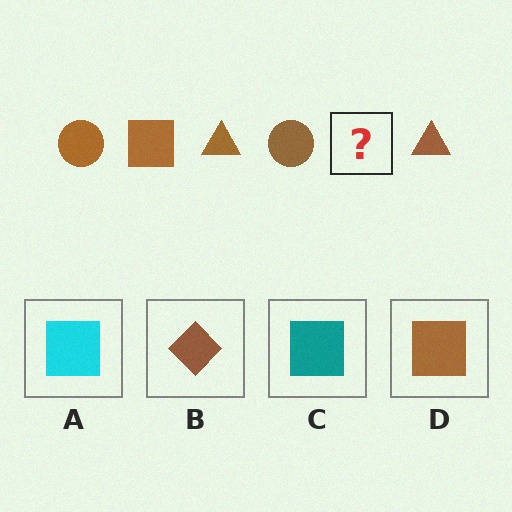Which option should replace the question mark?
Option D.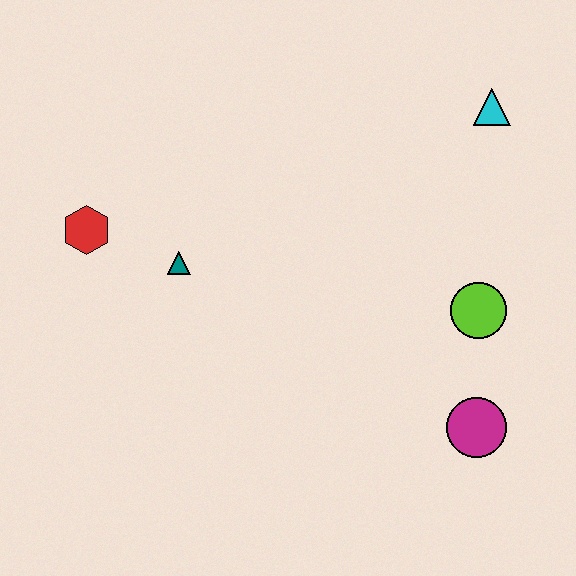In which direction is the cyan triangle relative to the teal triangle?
The cyan triangle is to the right of the teal triangle.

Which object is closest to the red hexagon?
The teal triangle is closest to the red hexagon.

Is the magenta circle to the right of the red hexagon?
Yes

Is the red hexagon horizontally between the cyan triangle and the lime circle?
No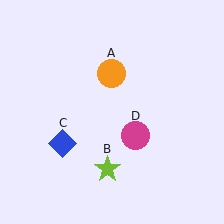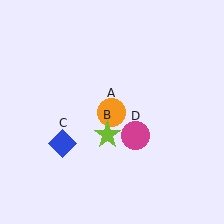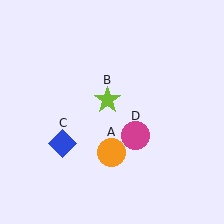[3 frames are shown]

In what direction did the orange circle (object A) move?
The orange circle (object A) moved down.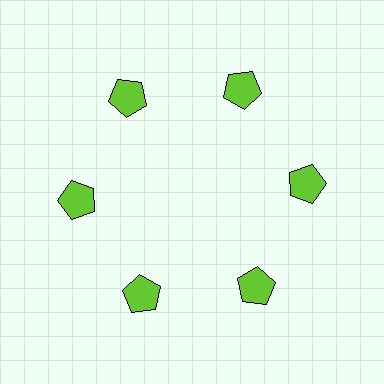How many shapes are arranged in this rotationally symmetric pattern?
There are 6 shapes, arranged in 6 groups of 1.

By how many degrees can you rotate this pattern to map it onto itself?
The pattern maps onto itself every 60 degrees of rotation.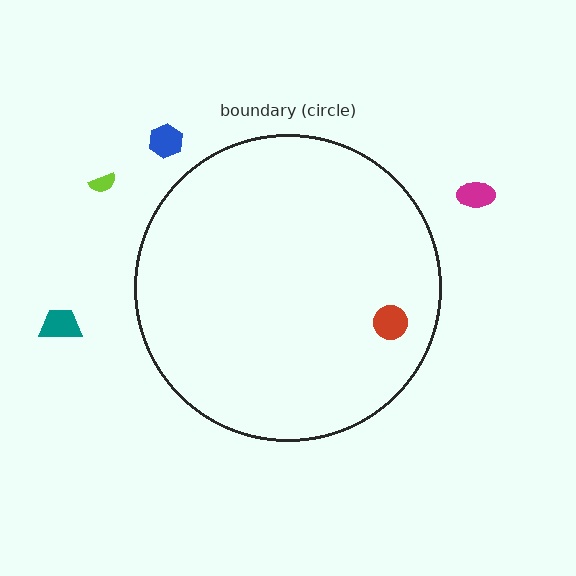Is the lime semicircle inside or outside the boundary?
Outside.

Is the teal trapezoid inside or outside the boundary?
Outside.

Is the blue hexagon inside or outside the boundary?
Outside.